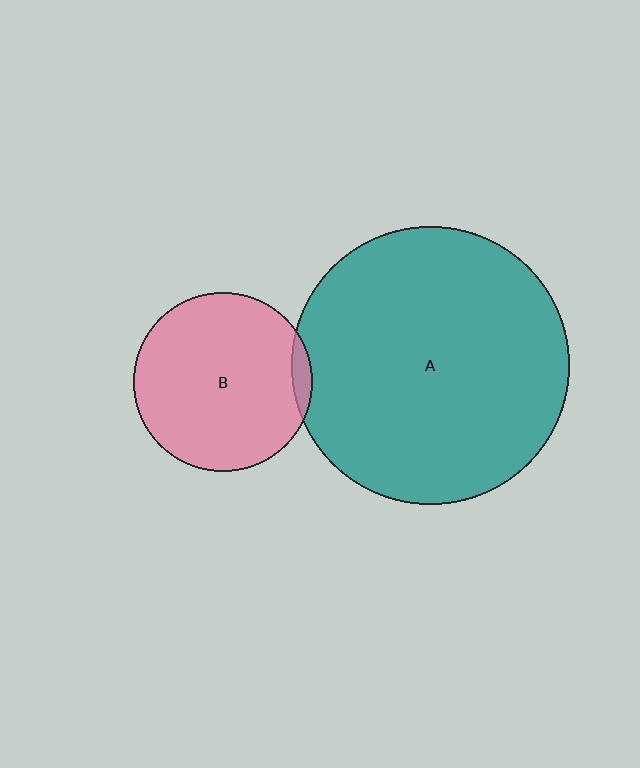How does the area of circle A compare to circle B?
Approximately 2.4 times.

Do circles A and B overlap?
Yes.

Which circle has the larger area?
Circle A (teal).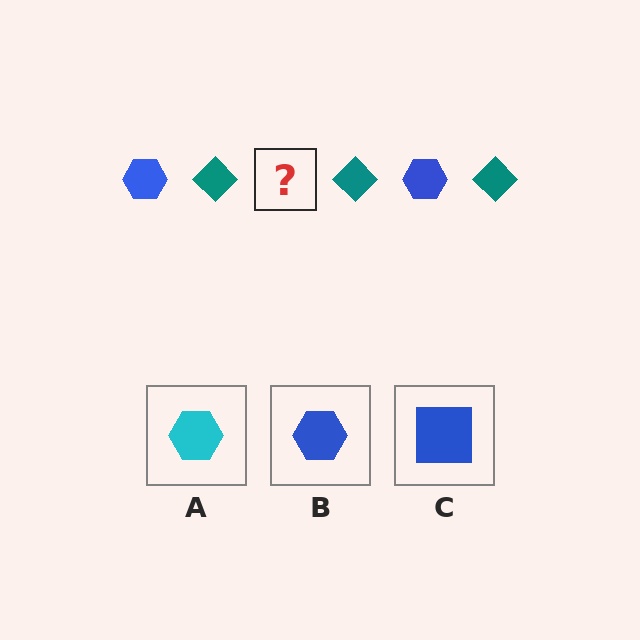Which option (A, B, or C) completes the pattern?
B.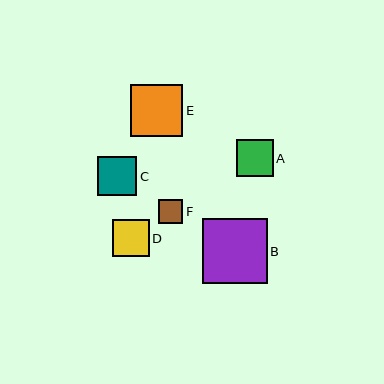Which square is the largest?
Square B is the largest with a size of approximately 65 pixels.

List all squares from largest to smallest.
From largest to smallest: B, E, C, D, A, F.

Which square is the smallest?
Square F is the smallest with a size of approximately 24 pixels.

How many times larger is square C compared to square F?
Square C is approximately 1.6 times the size of square F.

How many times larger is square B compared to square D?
Square B is approximately 1.7 times the size of square D.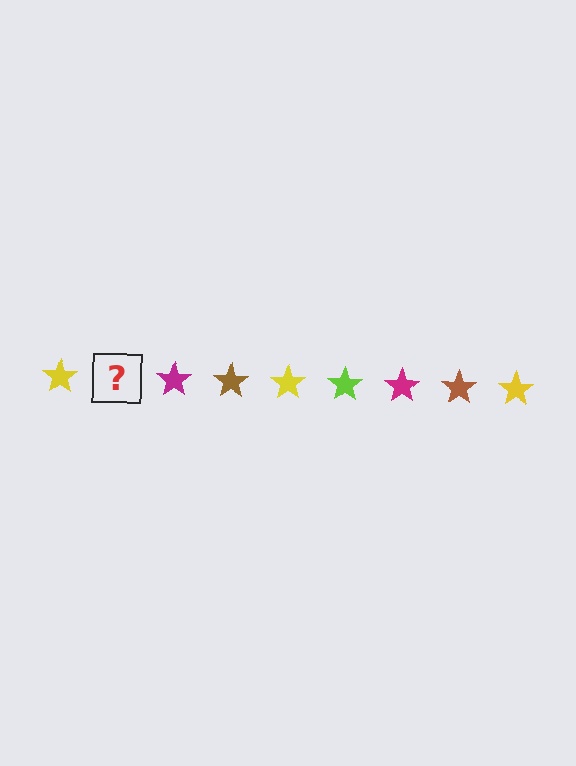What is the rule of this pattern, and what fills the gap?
The rule is that the pattern cycles through yellow, lime, magenta, brown stars. The gap should be filled with a lime star.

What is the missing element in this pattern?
The missing element is a lime star.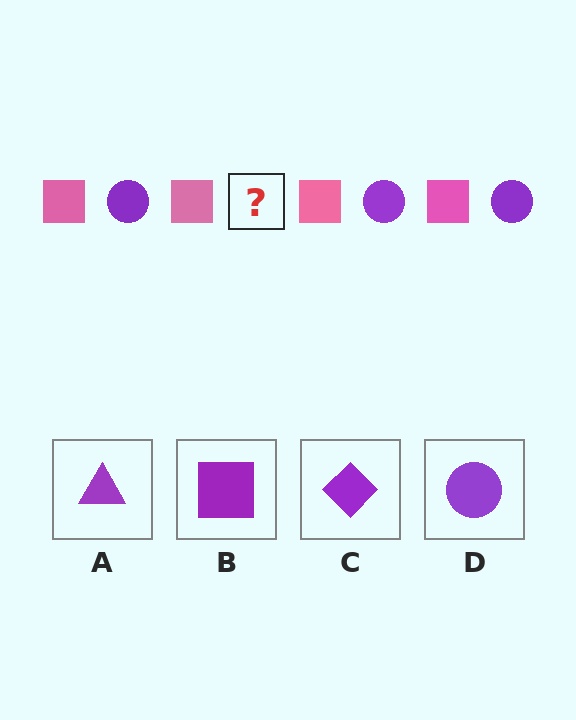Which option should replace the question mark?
Option D.